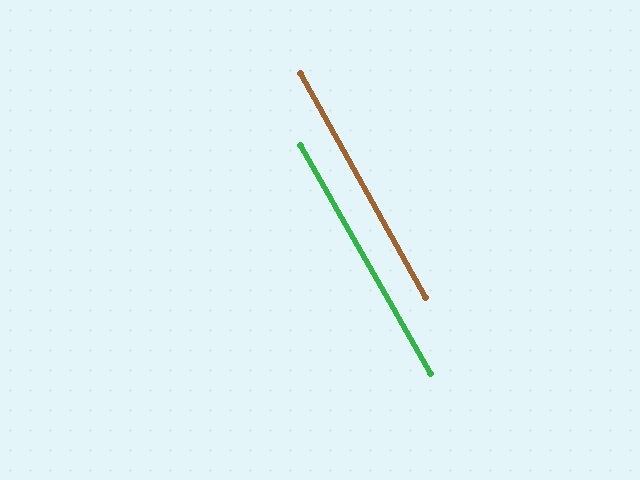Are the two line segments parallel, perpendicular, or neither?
Parallel — their directions differ by only 0.6°.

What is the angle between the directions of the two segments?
Approximately 1 degree.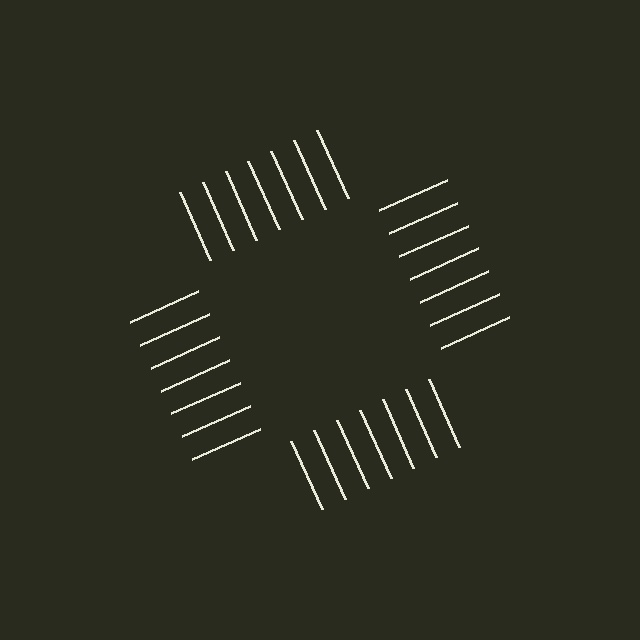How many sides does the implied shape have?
4 sides — the line-ends trace a square.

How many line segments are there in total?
28 — 7 along each of the 4 edges.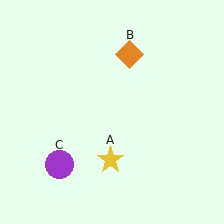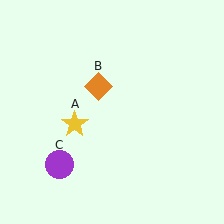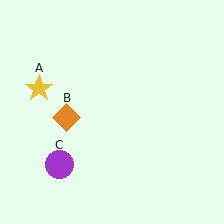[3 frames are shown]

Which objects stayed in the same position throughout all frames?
Purple circle (object C) remained stationary.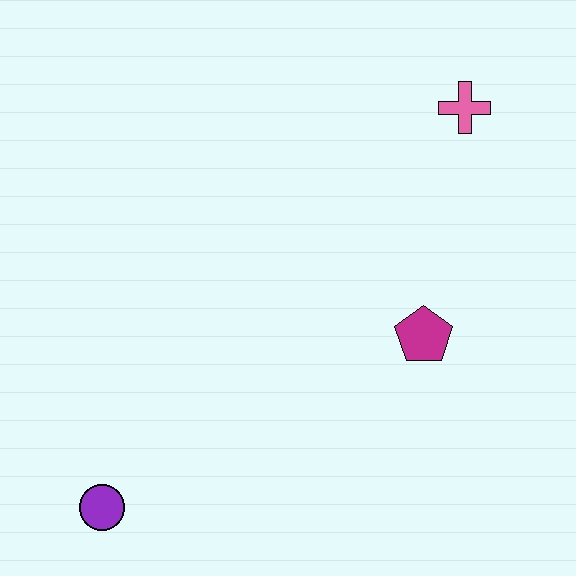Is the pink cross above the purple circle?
Yes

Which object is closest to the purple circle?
The magenta pentagon is closest to the purple circle.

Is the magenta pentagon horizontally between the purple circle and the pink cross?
Yes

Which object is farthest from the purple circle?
The pink cross is farthest from the purple circle.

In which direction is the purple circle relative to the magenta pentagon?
The purple circle is to the left of the magenta pentagon.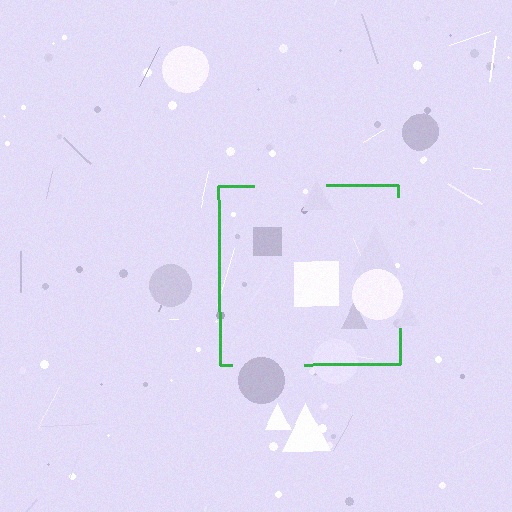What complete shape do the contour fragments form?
The contour fragments form a square.